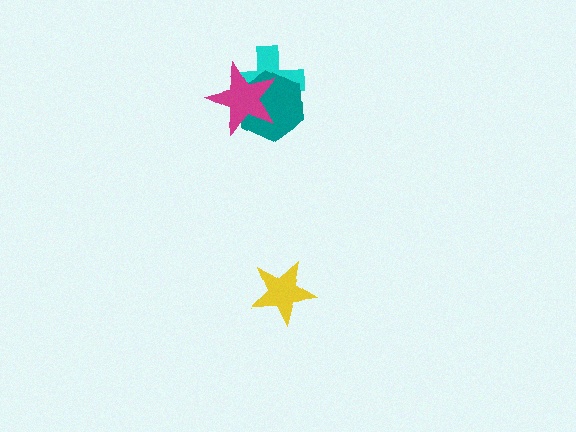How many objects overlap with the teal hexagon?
2 objects overlap with the teal hexagon.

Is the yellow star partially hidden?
No, no other shape covers it.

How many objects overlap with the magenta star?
2 objects overlap with the magenta star.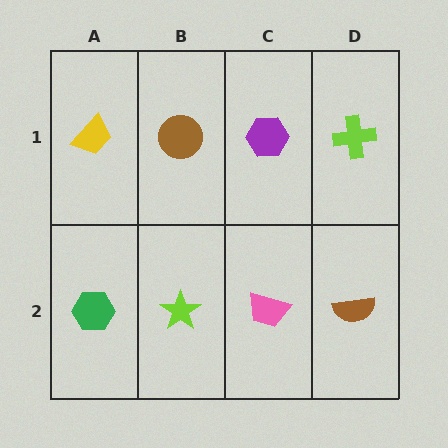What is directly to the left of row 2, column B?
A green hexagon.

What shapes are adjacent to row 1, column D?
A brown semicircle (row 2, column D), a purple hexagon (row 1, column C).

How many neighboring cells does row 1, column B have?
3.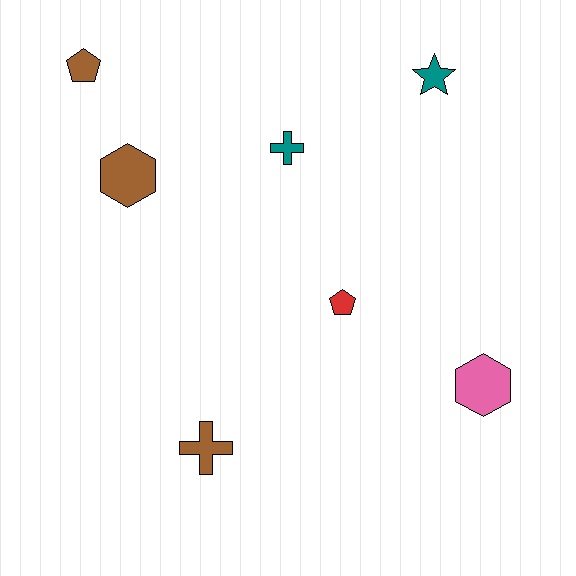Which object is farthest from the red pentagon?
The brown pentagon is farthest from the red pentagon.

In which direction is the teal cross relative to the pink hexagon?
The teal cross is above the pink hexagon.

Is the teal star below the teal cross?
No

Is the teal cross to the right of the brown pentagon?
Yes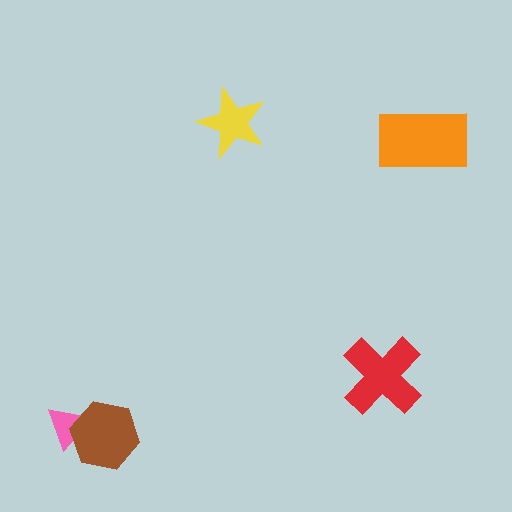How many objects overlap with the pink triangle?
1 object overlaps with the pink triangle.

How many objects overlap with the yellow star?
0 objects overlap with the yellow star.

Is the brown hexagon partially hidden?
No, no other shape covers it.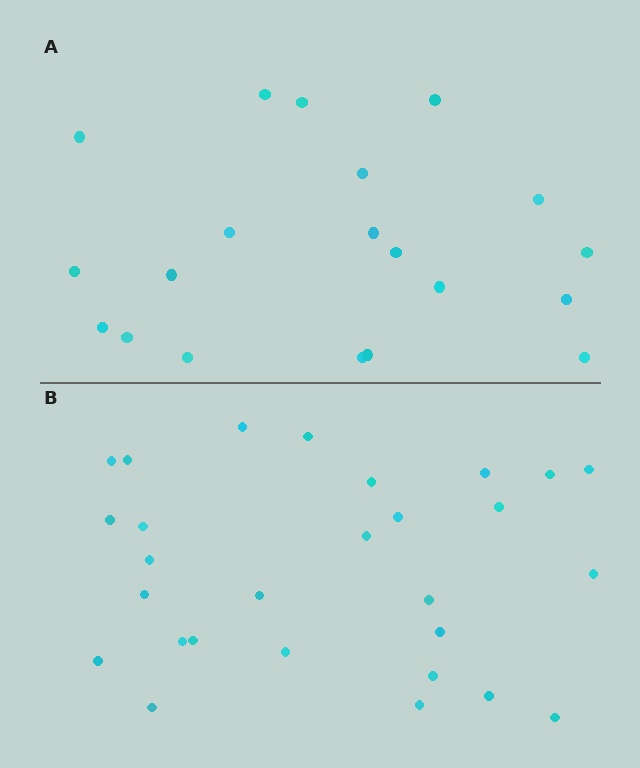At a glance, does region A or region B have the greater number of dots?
Region B (the bottom region) has more dots.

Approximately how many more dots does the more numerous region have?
Region B has roughly 8 or so more dots than region A.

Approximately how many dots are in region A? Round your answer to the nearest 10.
About 20 dots.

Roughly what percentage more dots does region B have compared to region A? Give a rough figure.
About 40% more.